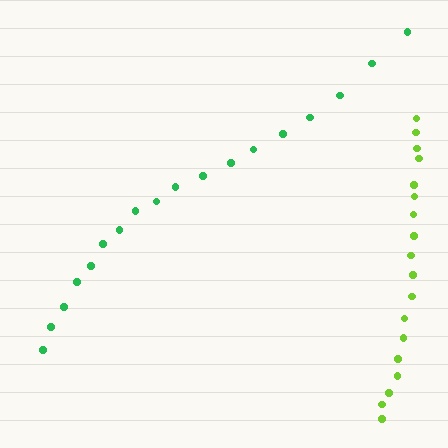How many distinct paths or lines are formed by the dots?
There are 2 distinct paths.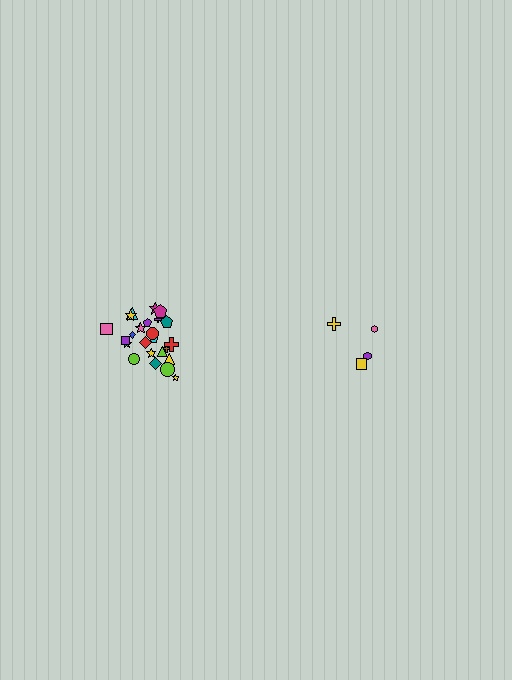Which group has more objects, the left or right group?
The left group.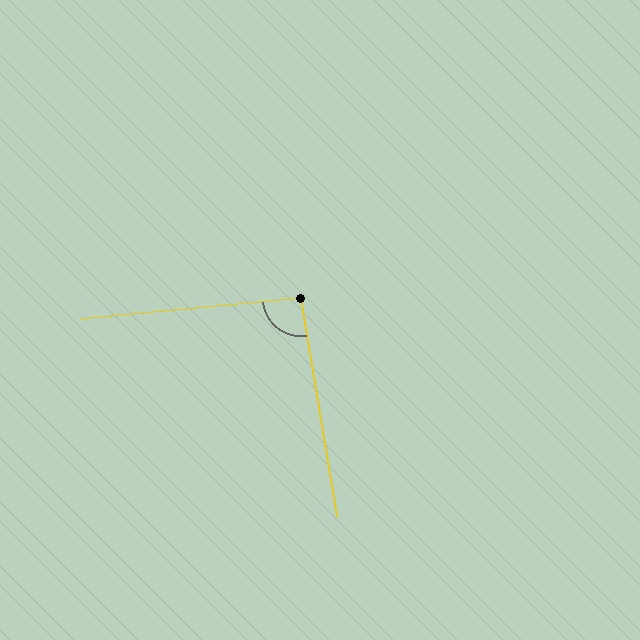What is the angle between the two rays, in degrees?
Approximately 94 degrees.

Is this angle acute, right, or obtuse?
It is approximately a right angle.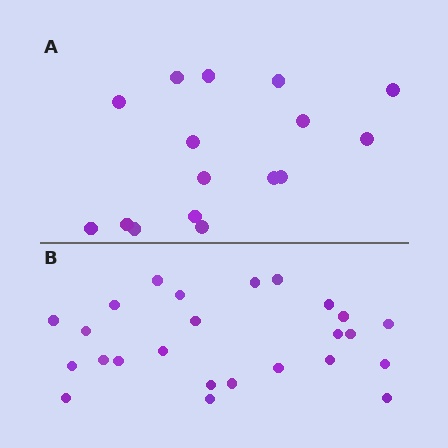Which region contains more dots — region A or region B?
Region B (the bottom region) has more dots.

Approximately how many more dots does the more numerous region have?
Region B has roughly 8 or so more dots than region A.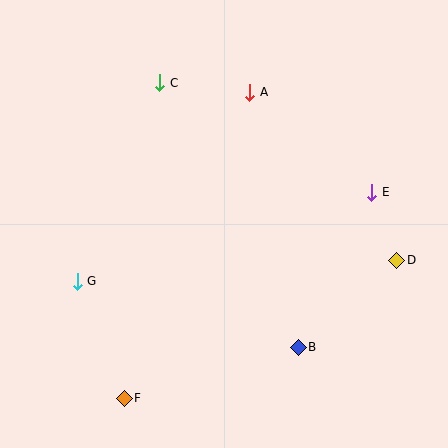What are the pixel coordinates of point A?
Point A is at (250, 92).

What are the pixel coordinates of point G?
Point G is at (77, 281).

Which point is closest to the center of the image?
Point A at (250, 92) is closest to the center.